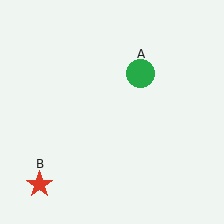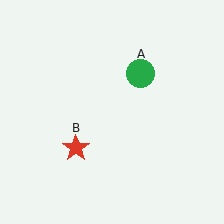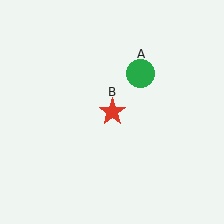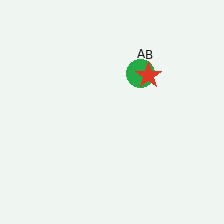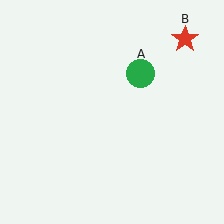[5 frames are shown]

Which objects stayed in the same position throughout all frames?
Green circle (object A) remained stationary.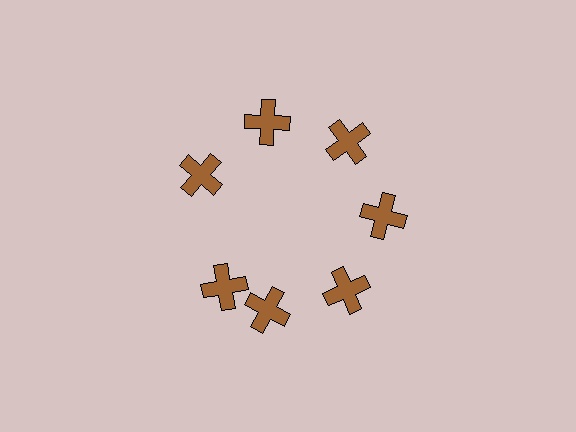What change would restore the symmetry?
The symmetry would be restored by rotating it back into even spacing with its neighbors so that all 7 crosses sit at equal angles and equal distance from the center.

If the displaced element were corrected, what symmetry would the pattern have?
It would have 7-fold rotational symmetry — the pattern would map onto itself every 51 degrees.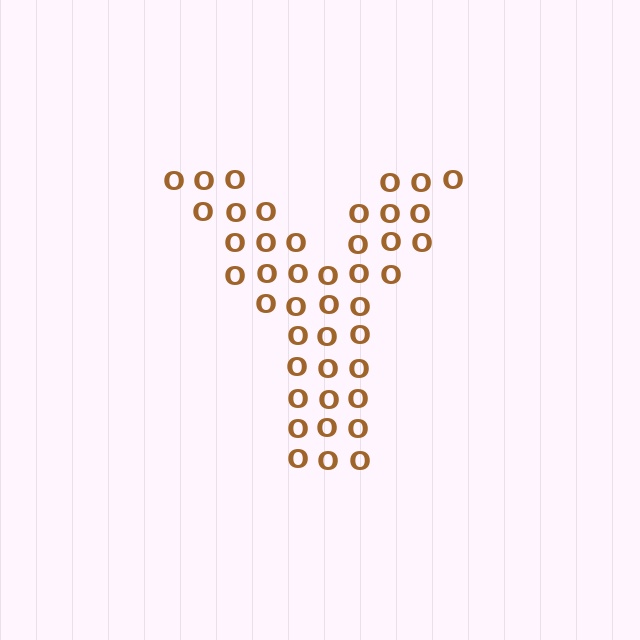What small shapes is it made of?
It is made of small letter O's.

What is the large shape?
The large shape is the letter Y.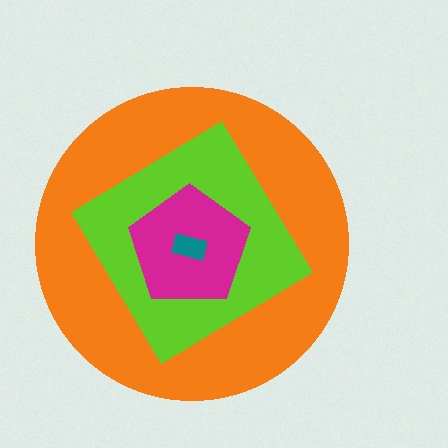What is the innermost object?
The teal rectangle.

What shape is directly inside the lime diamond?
The magenta pentagon.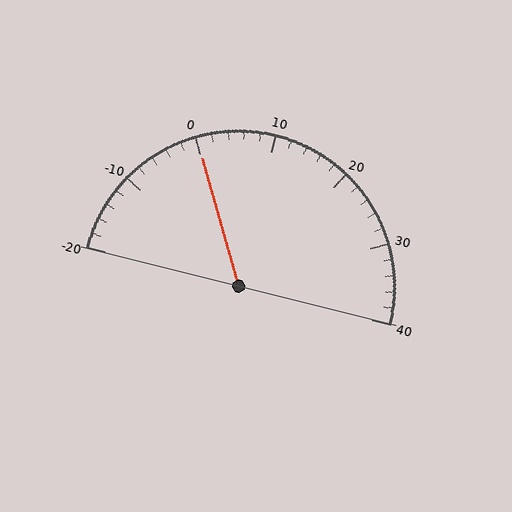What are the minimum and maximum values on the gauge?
The gauge ranges from -20 to 40.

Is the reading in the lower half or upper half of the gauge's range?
The reading is in the lower half of the range (-20 to 40).